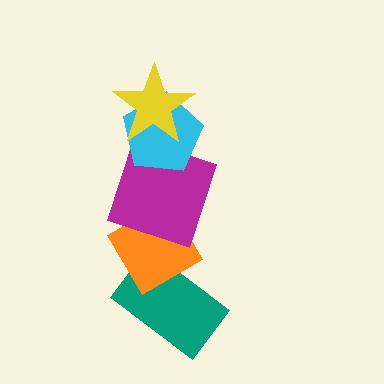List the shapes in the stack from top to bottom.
From top to bottom: the yellow star, the cyan pentagon, the magenta square, the orange diamond, the teal rectangle.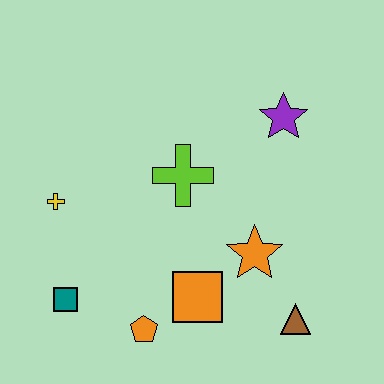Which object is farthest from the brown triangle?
The yellow cross is farthest from the brown triangle.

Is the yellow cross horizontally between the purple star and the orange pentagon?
No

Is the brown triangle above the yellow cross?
No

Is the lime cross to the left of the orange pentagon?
No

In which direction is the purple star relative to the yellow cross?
The purple star is to the right of the yellow cross.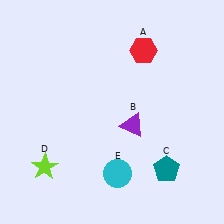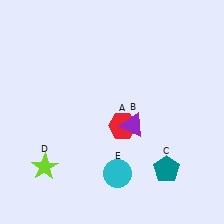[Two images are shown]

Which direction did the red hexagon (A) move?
The red hexagon (A) moved down.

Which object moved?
The red hexagon (A) moved down.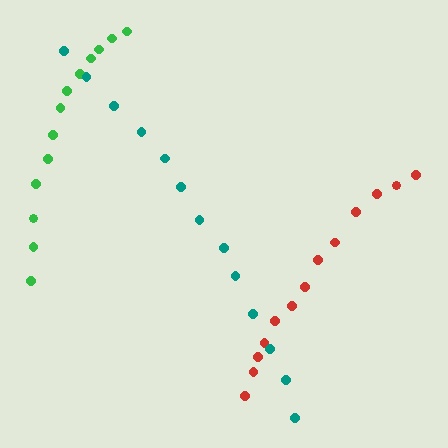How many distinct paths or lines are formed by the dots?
There are 3 distinct paths.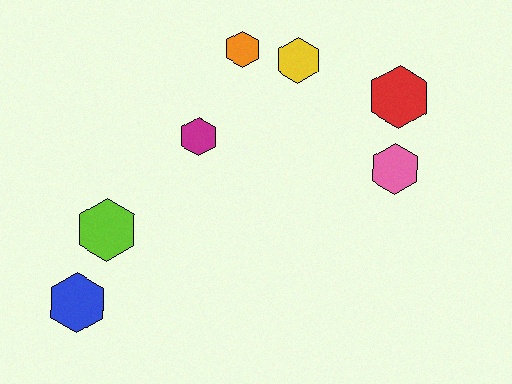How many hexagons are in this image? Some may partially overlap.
There are 7 hexagons.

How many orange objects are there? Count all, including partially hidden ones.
There is 1 orange object.